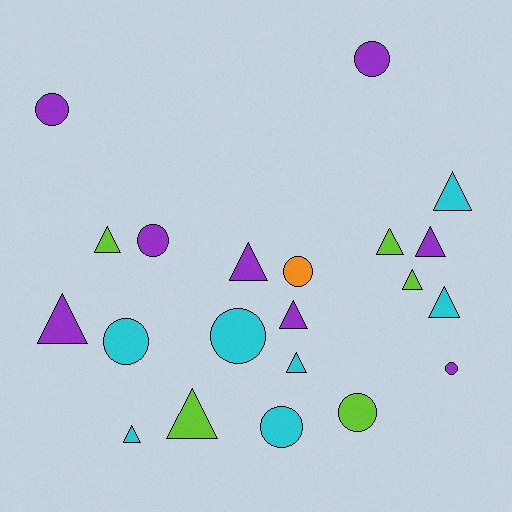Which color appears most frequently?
Purple, with 8 objects.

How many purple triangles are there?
There are 4 purple triangles.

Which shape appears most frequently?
Triangle, with 12 objects.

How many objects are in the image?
There are 21 objects.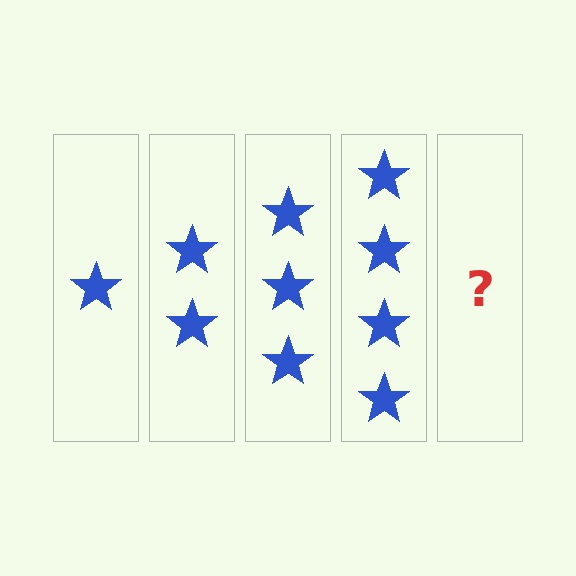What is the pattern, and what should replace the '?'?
The pattern is that each step adds one more star. The '?' should be 5 stars.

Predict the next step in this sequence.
The next step is 5 stars.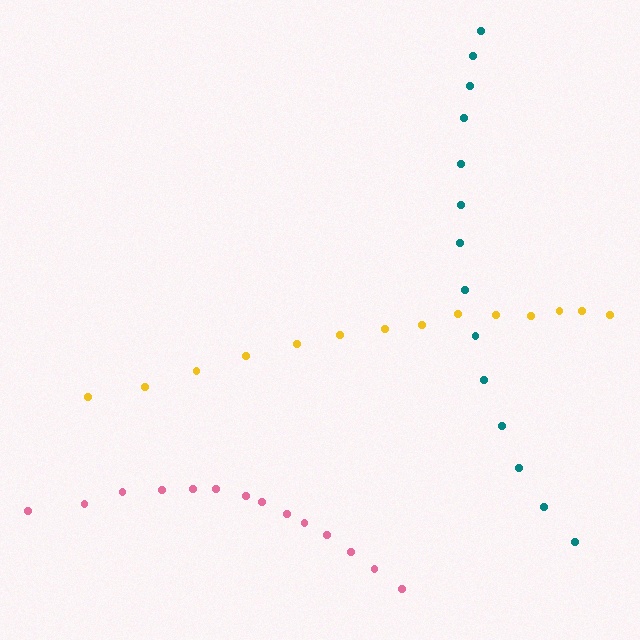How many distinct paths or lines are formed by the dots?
There are 3 distinct paths.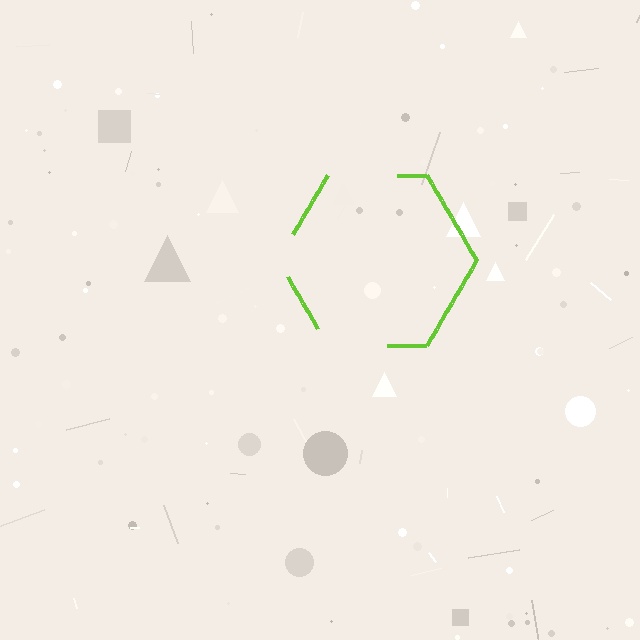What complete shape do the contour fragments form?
The contour fragments form a hexagon.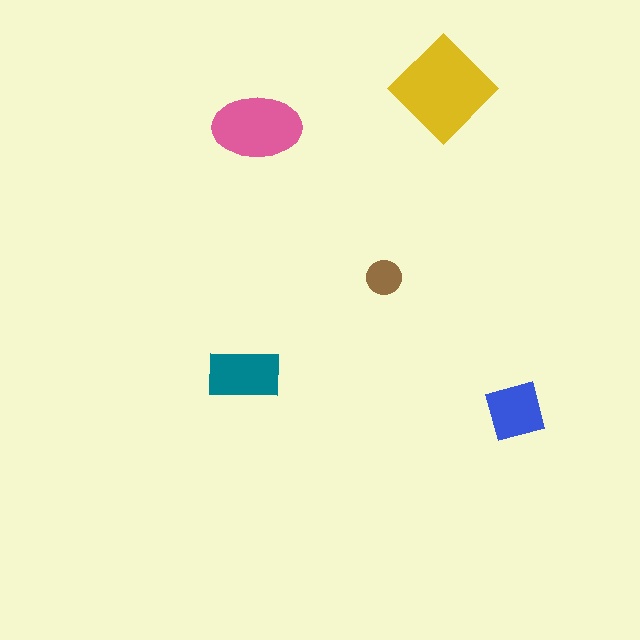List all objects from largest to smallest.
The yellow diamond, the pink ellipse, the teal rectangle, the blue square, the brown circle.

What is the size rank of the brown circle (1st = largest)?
5th.